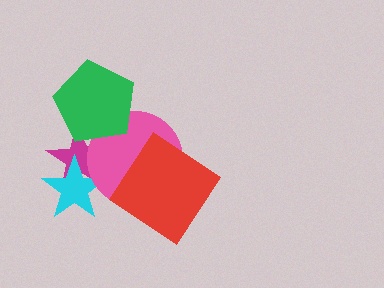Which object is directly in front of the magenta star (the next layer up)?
The cyan star is directly in front of the magenta star.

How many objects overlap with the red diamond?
1 object overlaps with the red diamond.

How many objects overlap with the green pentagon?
2 objects overlap with the green pentagon.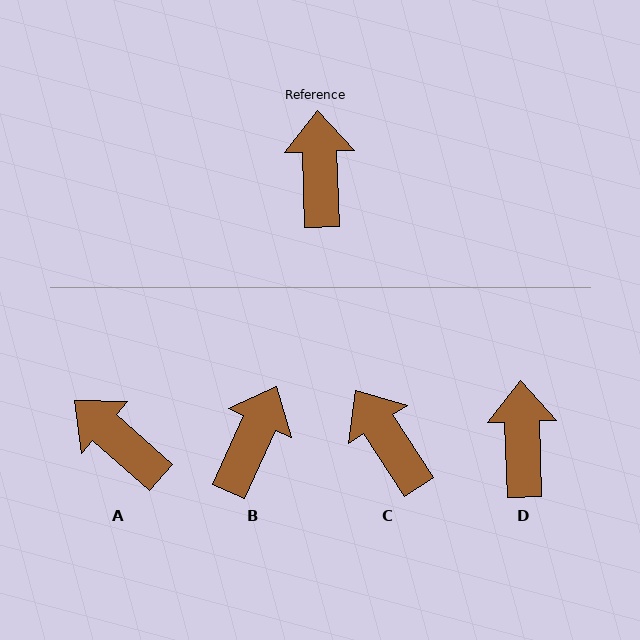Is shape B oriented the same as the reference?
No, it is off by about 26 degrees.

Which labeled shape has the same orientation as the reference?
D.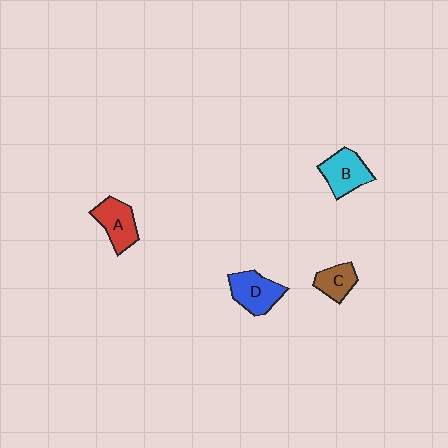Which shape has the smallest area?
Shape C (brown).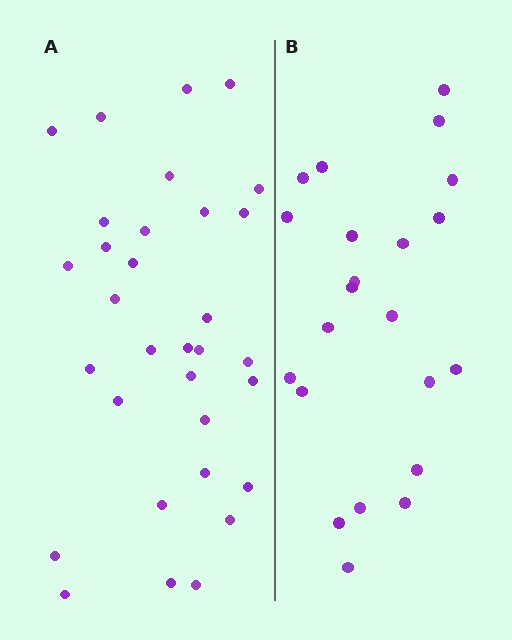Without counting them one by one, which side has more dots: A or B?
Region A (the left region) has more dots.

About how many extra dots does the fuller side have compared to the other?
Region A has roughly 10 or so more dots than region B.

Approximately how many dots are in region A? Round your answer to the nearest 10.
About 30 dots. (The exact count is 32, which rounds to 30.)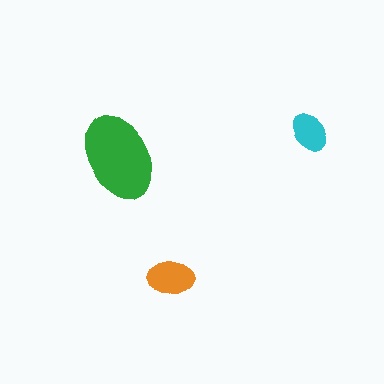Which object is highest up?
The cyan ellipse is topmost.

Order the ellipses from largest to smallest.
the green one, the orange one, the cyan one.